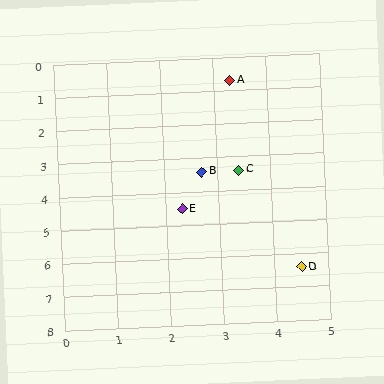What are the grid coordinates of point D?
Point D is at approximately (4.5, 6.4).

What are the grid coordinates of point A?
Point A is at approximately (3.3, 0.7).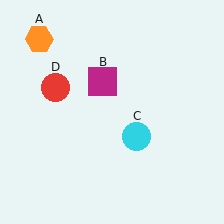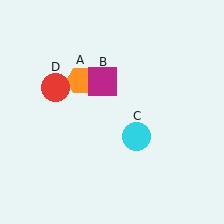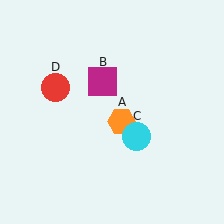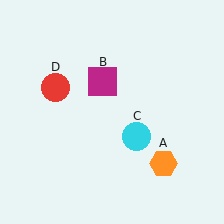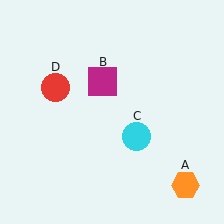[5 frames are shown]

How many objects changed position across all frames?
1 object changed position: orange hexagon (object A).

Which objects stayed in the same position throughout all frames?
Magenta square (object B) and cyan circle (object C) and red circle (object D) remained stationary.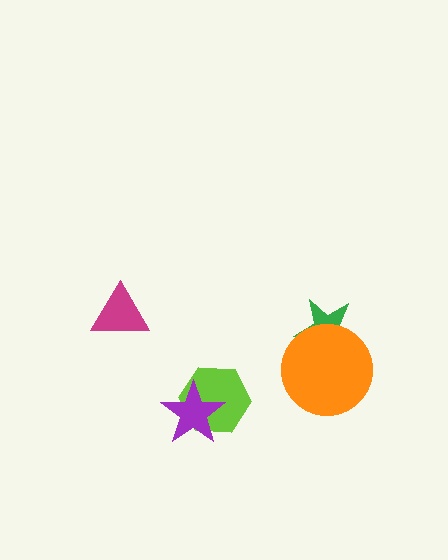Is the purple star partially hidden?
No, no other shape covers it.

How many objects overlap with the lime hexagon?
1 object overlaps with the lime hexagon.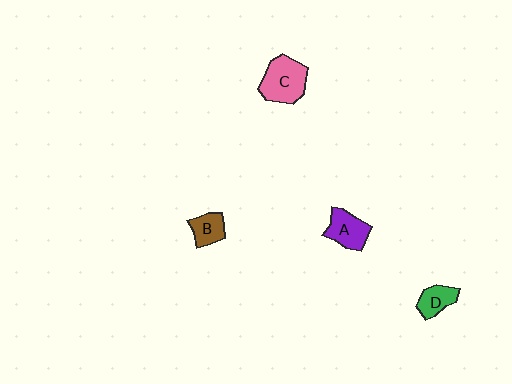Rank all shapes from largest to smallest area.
From largest to smallest: C (pink), A (purple), D (green), B (brown).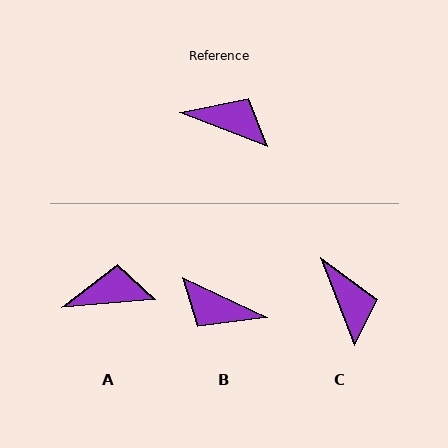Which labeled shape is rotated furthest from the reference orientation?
B, about 176 degrees away.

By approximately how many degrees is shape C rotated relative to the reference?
Approximately 47 degrees clockwise.